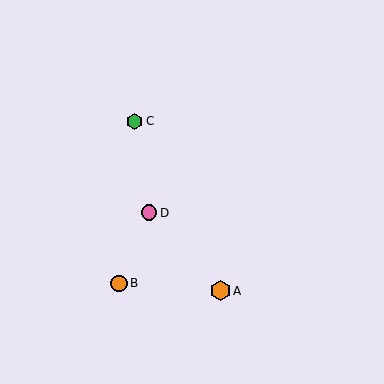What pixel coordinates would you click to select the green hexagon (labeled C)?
Click at (135, 121) to select the green hexagon C.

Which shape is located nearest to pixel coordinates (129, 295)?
The orange circle (labeled B) at (119, 283) is nearest to that location.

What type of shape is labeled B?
Shape B is an orange circle.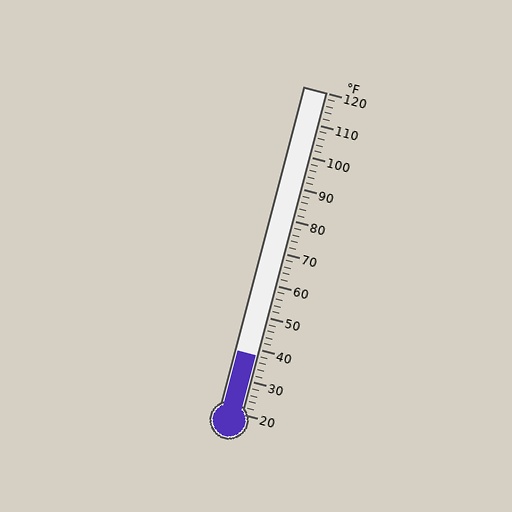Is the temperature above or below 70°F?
The temperature is below 70°F.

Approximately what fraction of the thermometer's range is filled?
The thermometer is filled to approximately 20% of its range.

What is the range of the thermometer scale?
The thermometer scale ranges from 20°F to 120°F.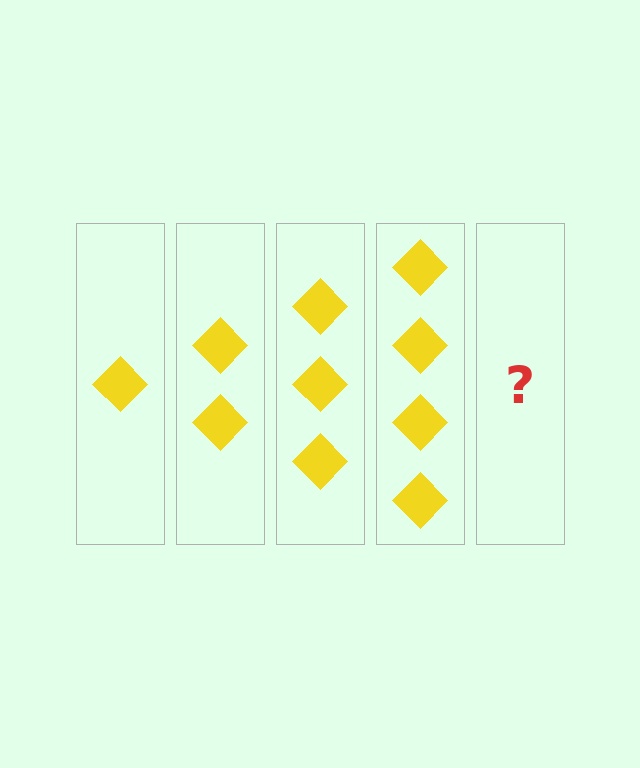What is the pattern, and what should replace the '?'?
The pattern is that each step adds one more diamond. The '?' should be 5 diamonds.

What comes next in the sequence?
The next element should be 5 diamonds.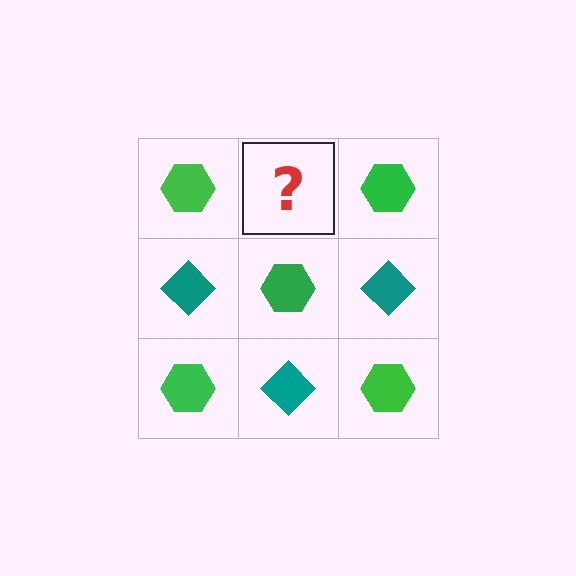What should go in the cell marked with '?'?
The missing cell should contain a teal diamond.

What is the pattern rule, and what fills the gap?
The rule is that it alternates green hexagon and teal diamond in a checkerboard pattern. The gap should be filled with a teal diamond.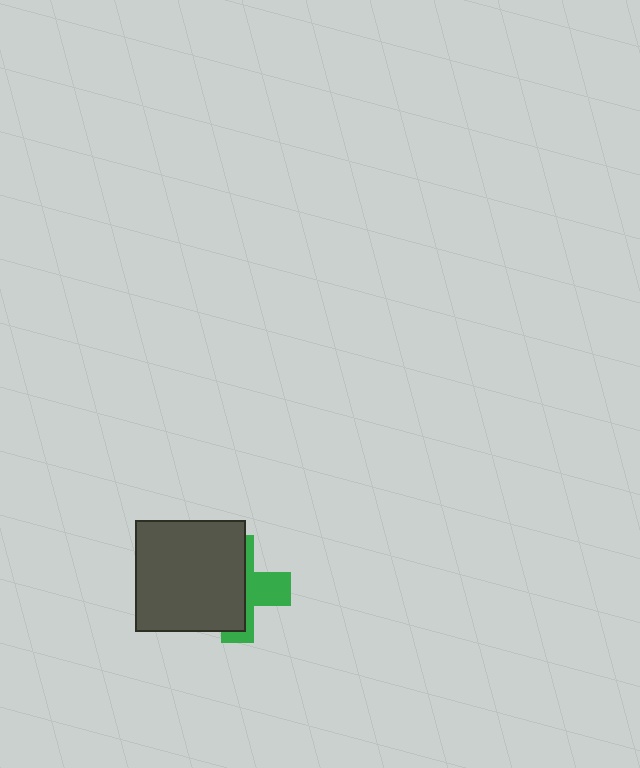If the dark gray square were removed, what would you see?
You would see the complete green cross.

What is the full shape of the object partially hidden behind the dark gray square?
The partially hidden object is a green cross.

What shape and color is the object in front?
The object in front is a dark gray square.